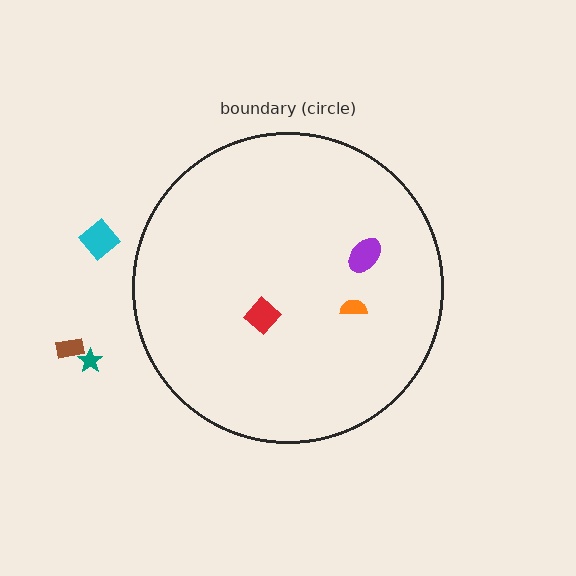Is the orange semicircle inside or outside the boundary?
Inside.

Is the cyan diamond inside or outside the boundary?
Outside.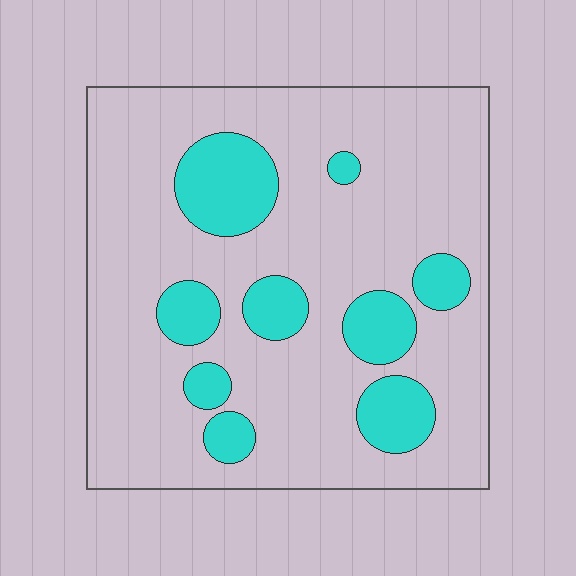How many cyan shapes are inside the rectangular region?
9.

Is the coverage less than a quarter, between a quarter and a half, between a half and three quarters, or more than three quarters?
Less than a quarter.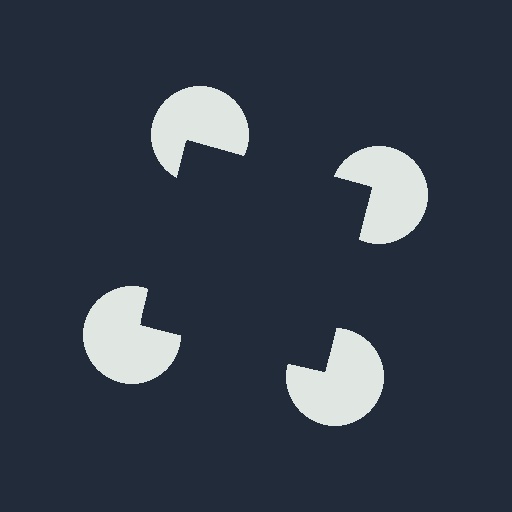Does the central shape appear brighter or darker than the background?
It typically appears slightly darker than the background, even though no actual brightness change is drawn.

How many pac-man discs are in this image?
There are 4 — one at each vertex of the illusory square.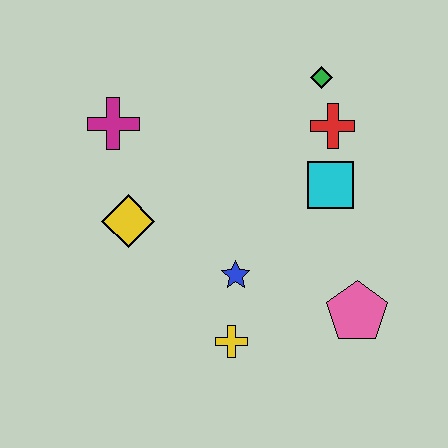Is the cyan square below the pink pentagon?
No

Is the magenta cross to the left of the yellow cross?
Yes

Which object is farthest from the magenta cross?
The pink pentagon is farthest from the magenta cross.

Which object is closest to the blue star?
The yellow cross is closest to the blue star.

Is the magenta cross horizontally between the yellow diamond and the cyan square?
No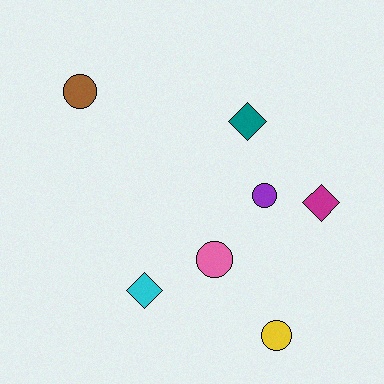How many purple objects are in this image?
There is 1 purple object.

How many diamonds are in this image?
There are 3 diamonds.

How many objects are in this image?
There are 7 objects.